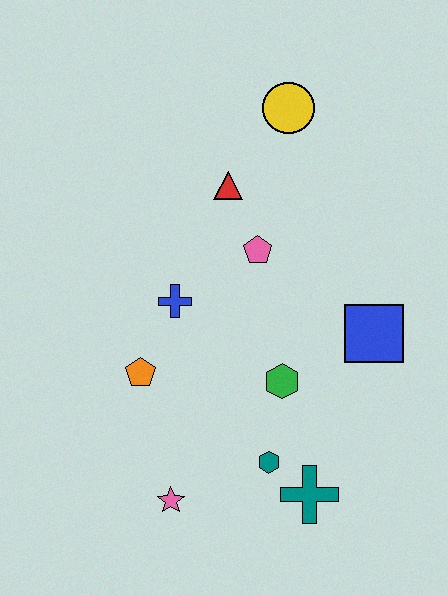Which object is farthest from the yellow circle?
The pink star is farthest from the yellow circle.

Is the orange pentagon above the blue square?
No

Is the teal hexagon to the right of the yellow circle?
No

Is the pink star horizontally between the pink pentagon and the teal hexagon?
No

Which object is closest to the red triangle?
The pink pentagon is closest to the red triangle.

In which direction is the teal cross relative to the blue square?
The teal cross is below the blue square.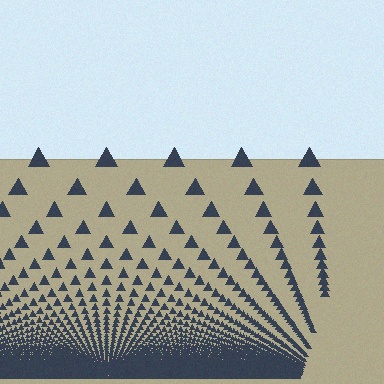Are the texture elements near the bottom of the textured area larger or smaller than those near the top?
Smaller. The gradient is inverted — elements near the bottom are smaller and denser.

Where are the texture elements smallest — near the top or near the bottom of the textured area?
Near the bottom.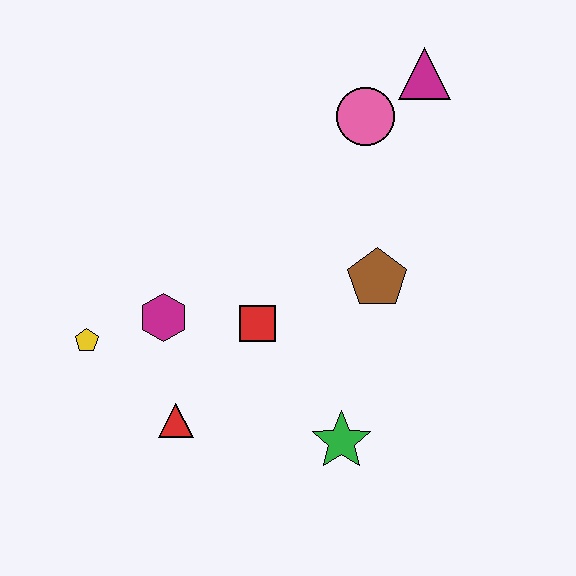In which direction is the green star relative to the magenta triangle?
The green star is below the magenta triangle.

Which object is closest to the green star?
The red square is closest to the green star.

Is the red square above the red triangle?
Yes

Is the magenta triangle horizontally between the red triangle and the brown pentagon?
No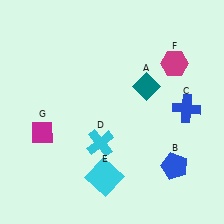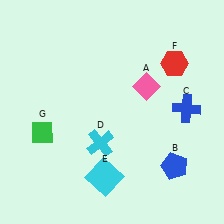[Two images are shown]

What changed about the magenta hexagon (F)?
In Image 1, F is magenta. In Image 2, it changed to red.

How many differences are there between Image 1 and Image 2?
There are 3 differences between the two images.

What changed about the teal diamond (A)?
In Image 1, A is teal. In Image 2, it changed to pink.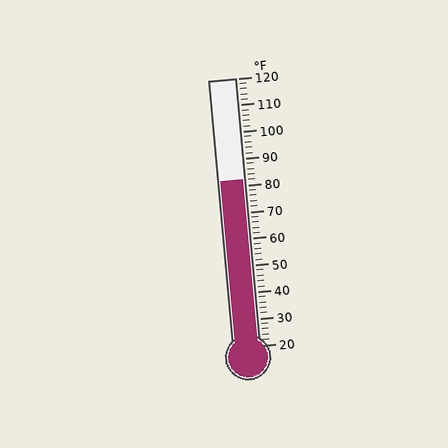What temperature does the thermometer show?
The thermometer shows approximately 82°F.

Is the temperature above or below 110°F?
The temperature is below 110°F.